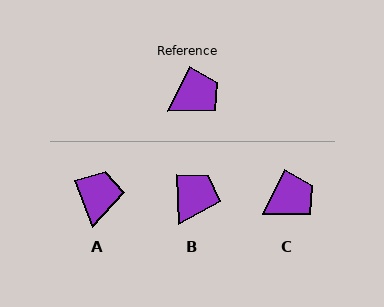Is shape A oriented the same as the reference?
No, it is off by about 47 degrees.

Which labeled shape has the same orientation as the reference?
C.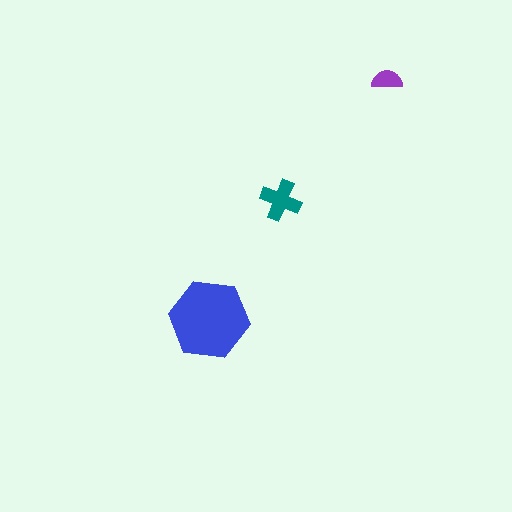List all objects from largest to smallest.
The blue hexagon, the teal cross, the purple semicircle.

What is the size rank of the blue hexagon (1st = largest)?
1st.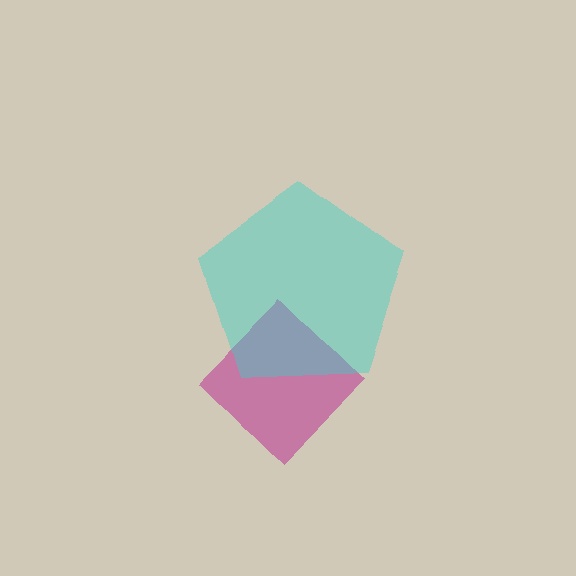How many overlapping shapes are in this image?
There are 2 overlapping shapes in the image.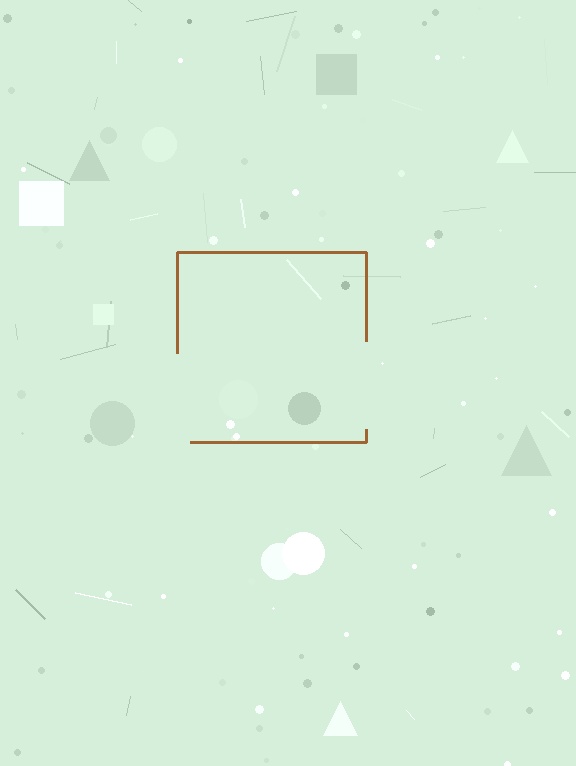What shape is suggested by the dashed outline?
The dashed outline suggests a square.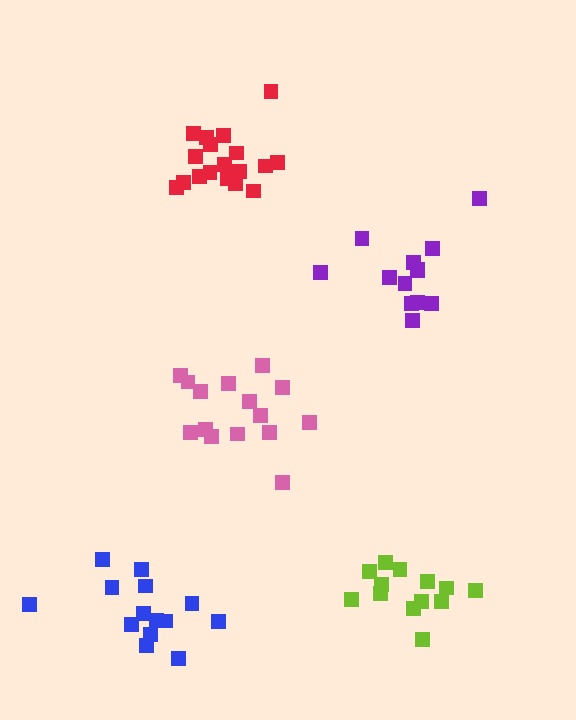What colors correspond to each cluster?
The clusters are colored: pink, lime, blue, red, purple.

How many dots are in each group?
Group 1: 15 dots, Group 2: 13 dots, Group 3: 14 dots, Group 4: 18 dots, Group 5: 13 dots (73 total).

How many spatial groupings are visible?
There are 5 spatial groupings.